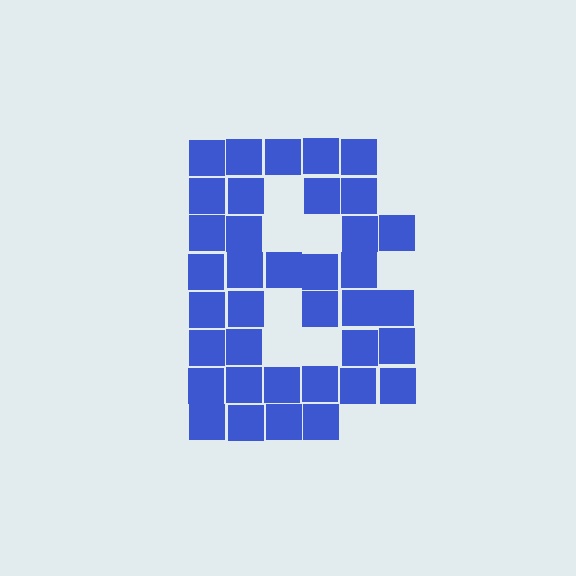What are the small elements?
The small elements are squares.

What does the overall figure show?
The overall figure shows the letter B.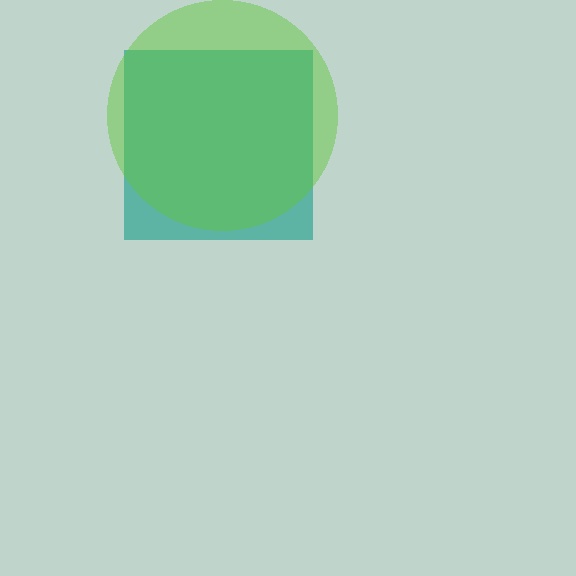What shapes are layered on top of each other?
The layered shapes are: a teal square, a lime circle.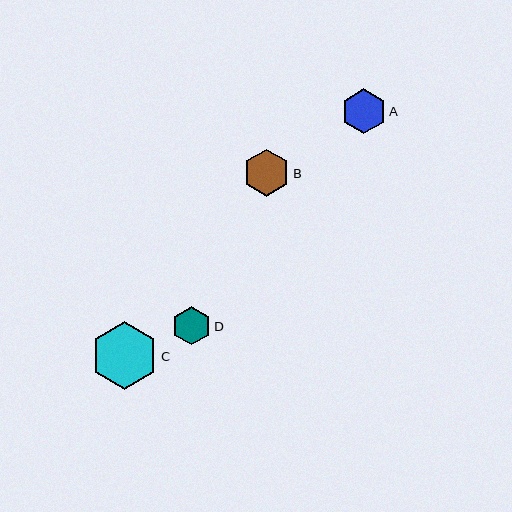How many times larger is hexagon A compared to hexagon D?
Hexagon A is approximately 1.2 times the size of hexagon D.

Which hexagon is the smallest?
Hexagon D is the smallest with a size of approximately 38 pixels.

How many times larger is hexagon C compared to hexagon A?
Hexagon C is approximately 1.5 times the size of hexagon A.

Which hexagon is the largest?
Hexagon C is the largest with a size of approximately 67 pixels.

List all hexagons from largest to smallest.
From largest to smallest: C, B, A, D.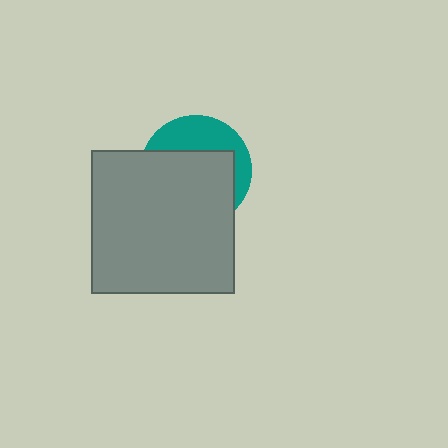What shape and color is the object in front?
The object in front is a gray square.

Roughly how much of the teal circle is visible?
A small part of it is visible (roughly 34%).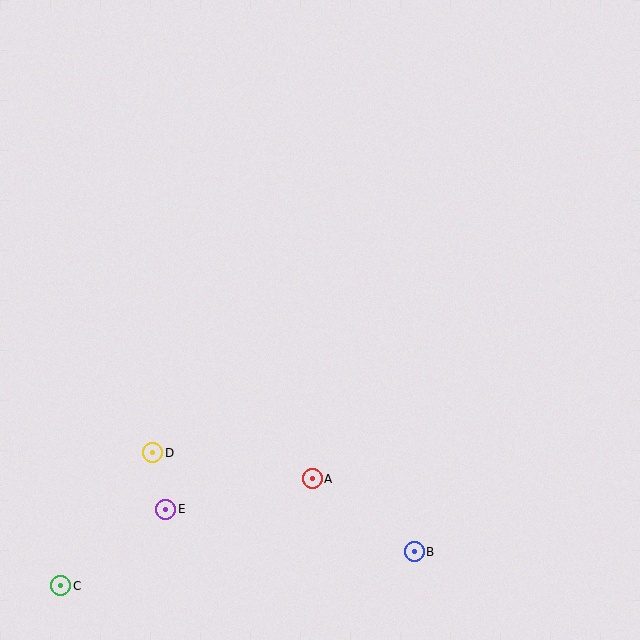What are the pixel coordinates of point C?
Point C is at (61, 586).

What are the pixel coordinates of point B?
Point B is at (414, 552).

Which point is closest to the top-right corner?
Point A is closest to the top-right corner.